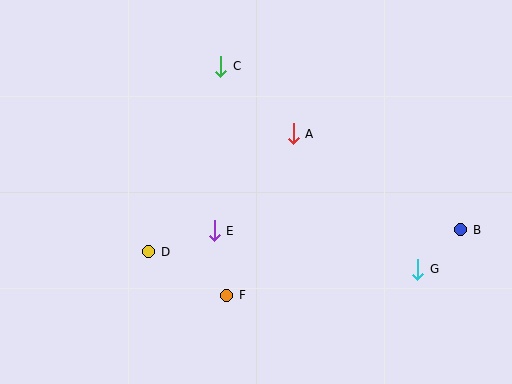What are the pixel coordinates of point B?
Point B is at (461, 230).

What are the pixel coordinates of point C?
Point C is at (221, 66).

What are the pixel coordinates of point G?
Point G is at (418, 269).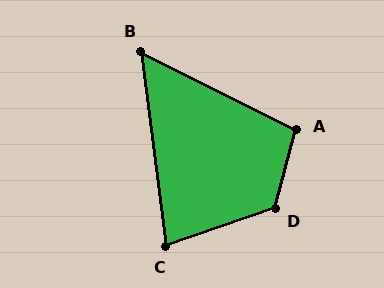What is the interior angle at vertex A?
Approximately 102 degrees (obtuse).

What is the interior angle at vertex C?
Approximately 78 degrees (acute).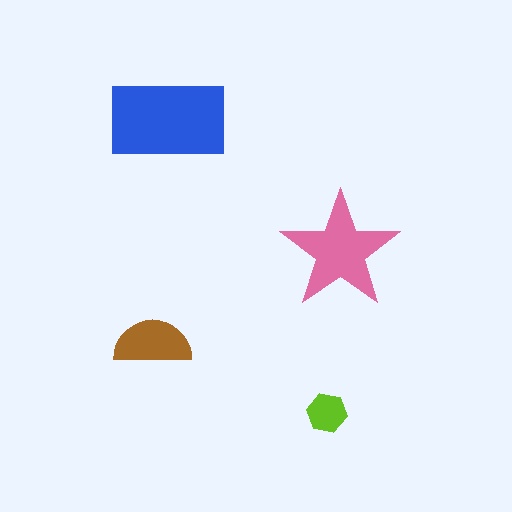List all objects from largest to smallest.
The blue rectangle, the pink star, the brown semicircle, the lime hexagon.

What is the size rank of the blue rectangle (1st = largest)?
1st.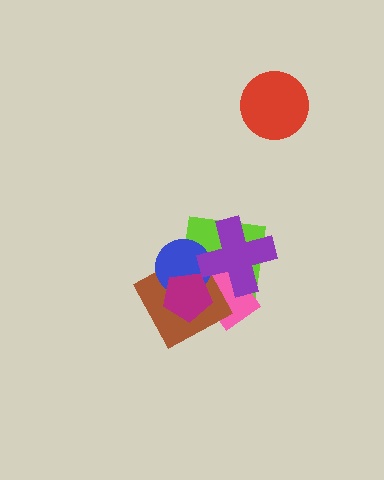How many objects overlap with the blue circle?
5 objects overlap with the blue circle.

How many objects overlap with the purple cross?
3 objects overlap with the purple cross.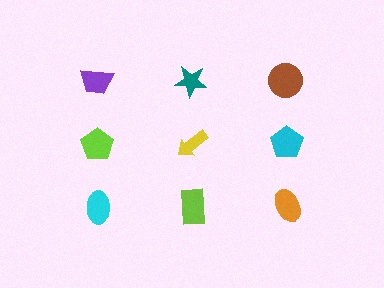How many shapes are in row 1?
3 shapes.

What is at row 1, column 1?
A purple trapezoid.